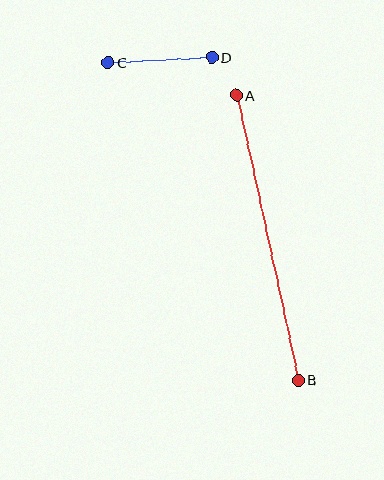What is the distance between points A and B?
The distance is approximately 292 pixels.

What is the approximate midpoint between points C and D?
The midpoint is at approximately (160, 60) pixels.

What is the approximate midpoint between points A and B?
The midpoint is at approximately (267, 238) pixels.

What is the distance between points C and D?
The distance is approximately 104 pixels.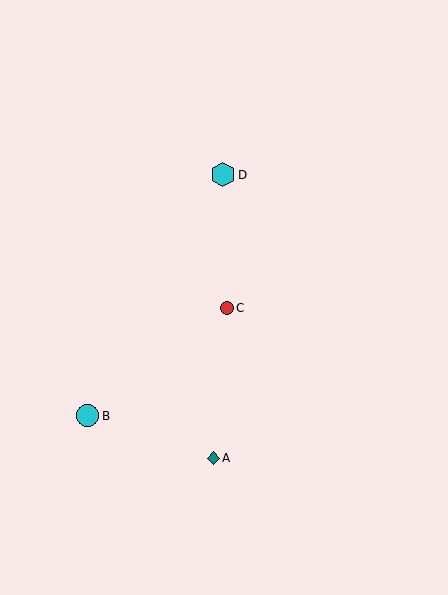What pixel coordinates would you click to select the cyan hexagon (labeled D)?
Click at (223, 175) to select the cyan hexagon D.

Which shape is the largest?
The cyan hexagon (labeled D) is the largest.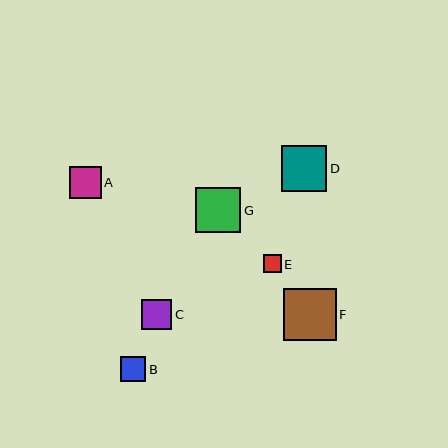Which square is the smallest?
Square E is the smallest with a size of approximately 18 pixels.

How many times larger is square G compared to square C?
Square G is approximately 1.5 times the size of square C.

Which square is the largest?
Square F is the largest with a size of approximately 52 pixels.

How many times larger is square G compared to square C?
Square G is approximately 1.5 times the size of square C.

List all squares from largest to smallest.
From largest to smallest: F, D, G, A, C, B, E.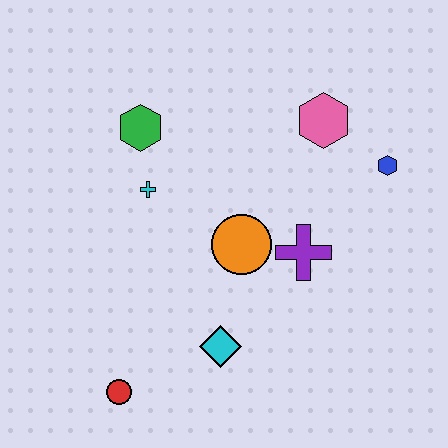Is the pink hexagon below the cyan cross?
No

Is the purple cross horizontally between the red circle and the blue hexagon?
Yes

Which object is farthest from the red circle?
The blue hexagon is farthest from the red circle.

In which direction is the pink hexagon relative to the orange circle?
The pink hexagon is above the orange circle.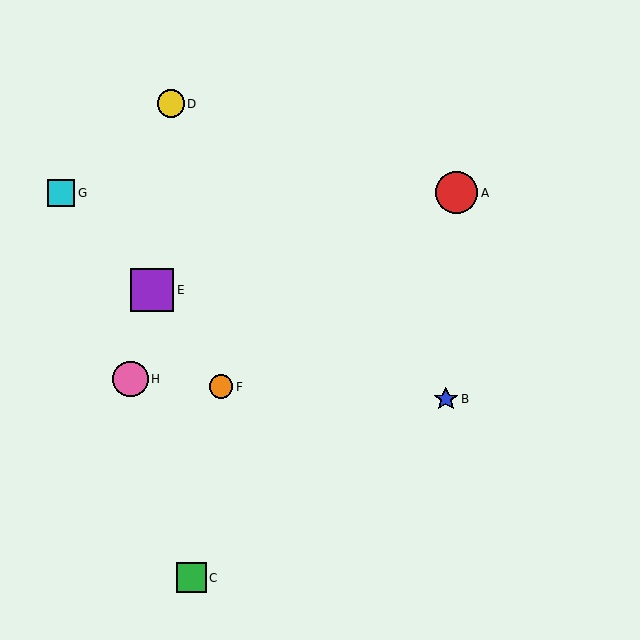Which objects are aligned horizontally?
Objects A, G are aligned horizontally.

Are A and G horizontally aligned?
Yes, both are at y≈193.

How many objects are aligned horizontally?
2 objects (A, G) are aligned horizontally.